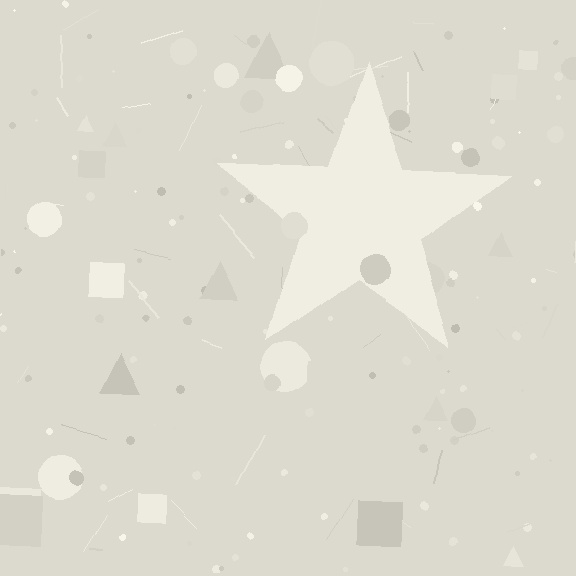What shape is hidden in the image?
A star is hidden in the image.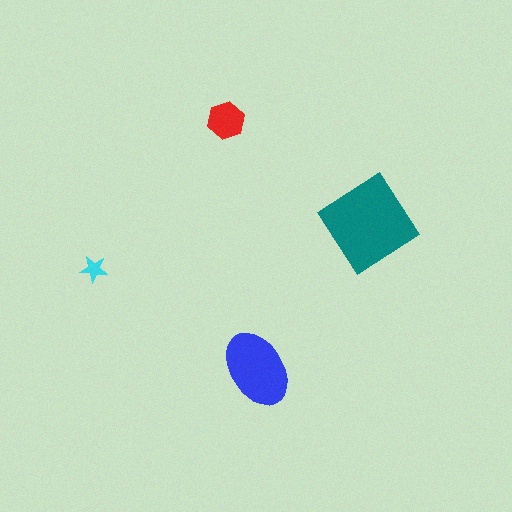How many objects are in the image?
There are 4 objects in the image.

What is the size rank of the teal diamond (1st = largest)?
1st.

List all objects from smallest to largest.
The cyan star, the red hexagon, the blue ellipse, the teal diamond.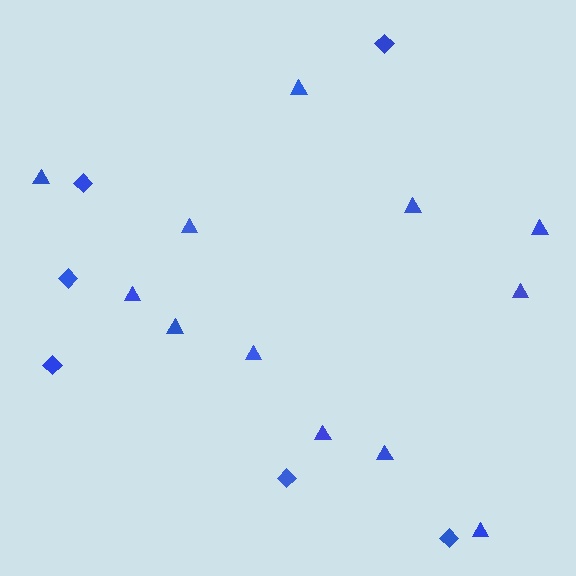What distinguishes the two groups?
There are 2 groups: one group of triangles (12) and one group of diamonds (6).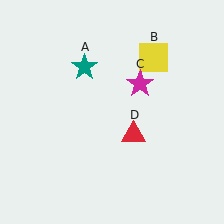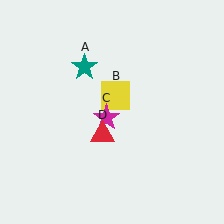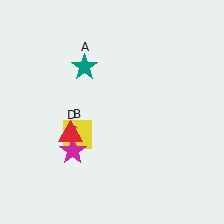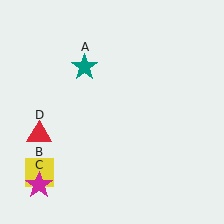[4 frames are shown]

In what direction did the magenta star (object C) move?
The magenta star (object C) moved down and to the left.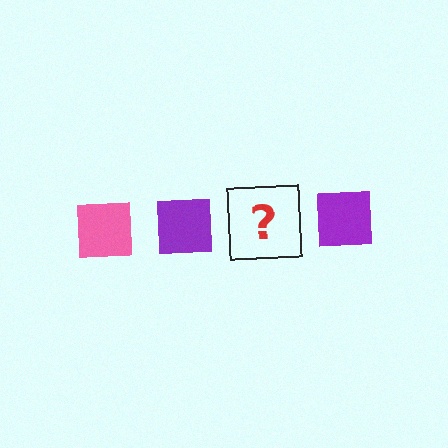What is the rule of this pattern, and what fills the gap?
The rule is that the pattern cycles through pink, purple squares. The gap should be filled with a pink square.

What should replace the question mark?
The question mark should be replaced with a pink square.